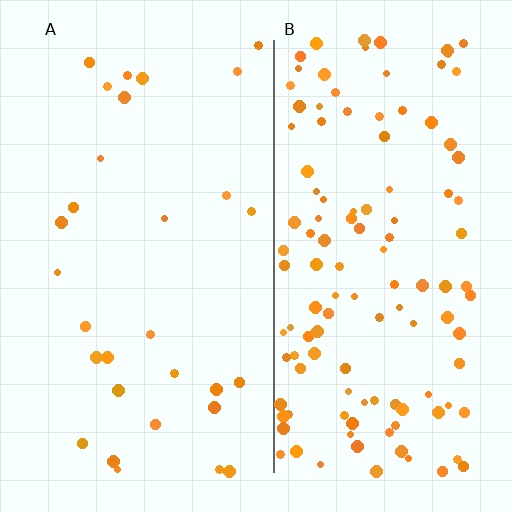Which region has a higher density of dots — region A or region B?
B (the right).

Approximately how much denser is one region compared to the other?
Approximately 4.1× — region B over region A.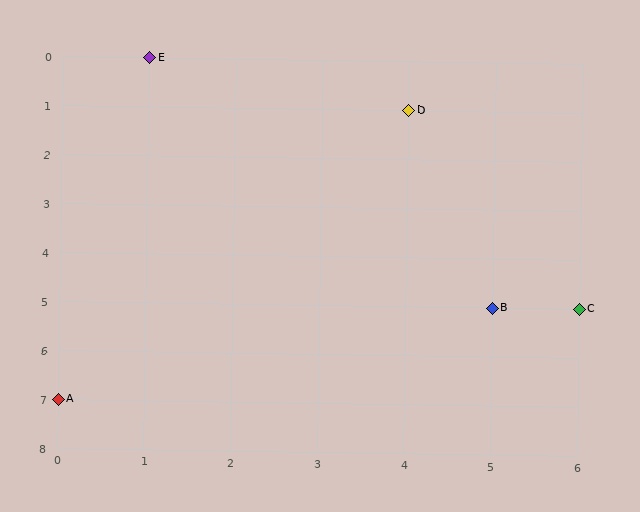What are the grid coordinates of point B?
Point B is at grid coordinates (5, 5).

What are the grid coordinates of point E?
Point E is at grid coordinates (1, 0).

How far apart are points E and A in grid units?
Points E and A are 1 column and 7 rows apart (about 7.1 grid units diagonally).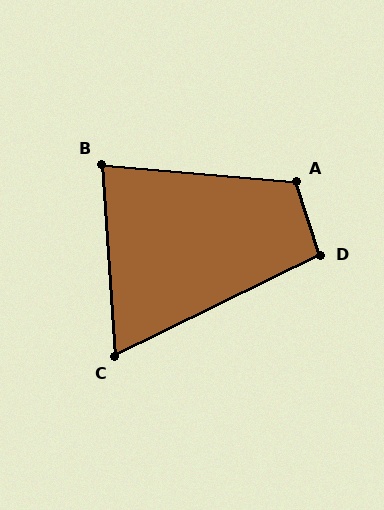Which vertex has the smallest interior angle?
C, at approximately 68 degrees.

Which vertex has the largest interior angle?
A, at approximately 112 degrees.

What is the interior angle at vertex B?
Approximately 81 degrees (acute).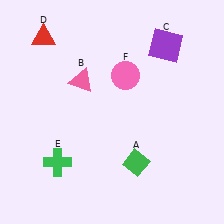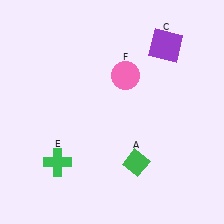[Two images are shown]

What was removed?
The red triangle (D), the pink triangle (B) were removed in Image 2.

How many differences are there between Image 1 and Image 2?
There are 2 differences between the two images.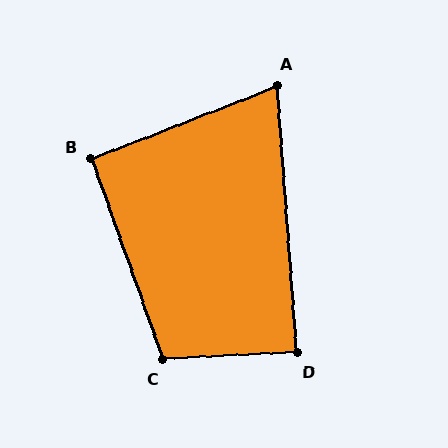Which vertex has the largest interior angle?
C, at approximately 107 degrees.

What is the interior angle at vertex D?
Approximately 88 degrees (approximately right).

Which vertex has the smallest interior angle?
A, at approximately 73 degrees.